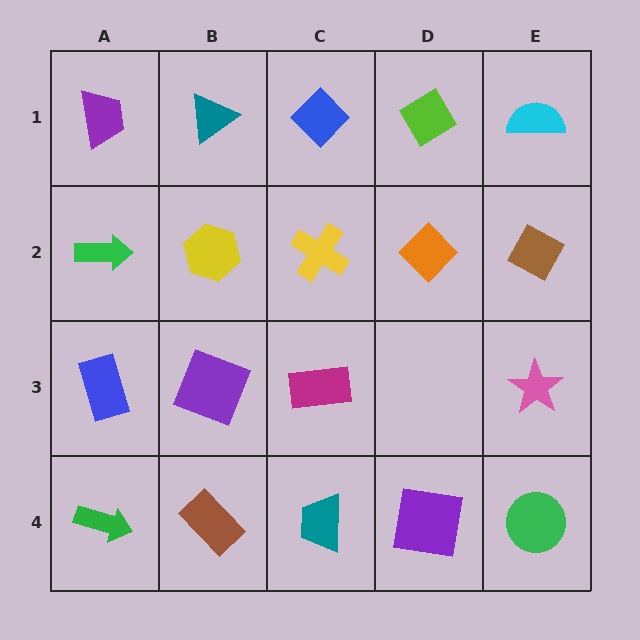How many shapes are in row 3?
4 shapes.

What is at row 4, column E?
A green circle.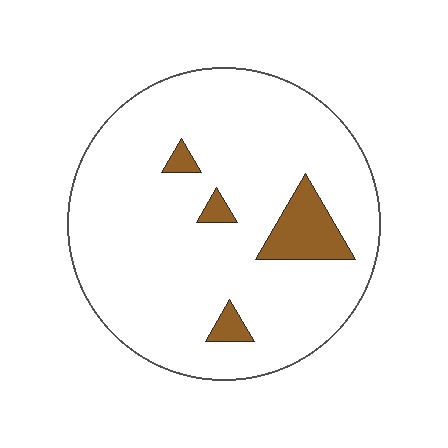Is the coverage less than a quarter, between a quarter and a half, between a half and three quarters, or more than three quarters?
Less than a quarter.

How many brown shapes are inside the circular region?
4.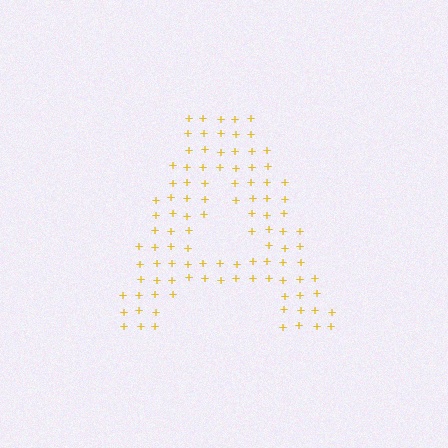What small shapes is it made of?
It is made of small plus signs.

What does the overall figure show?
The overall figure shows the letter A.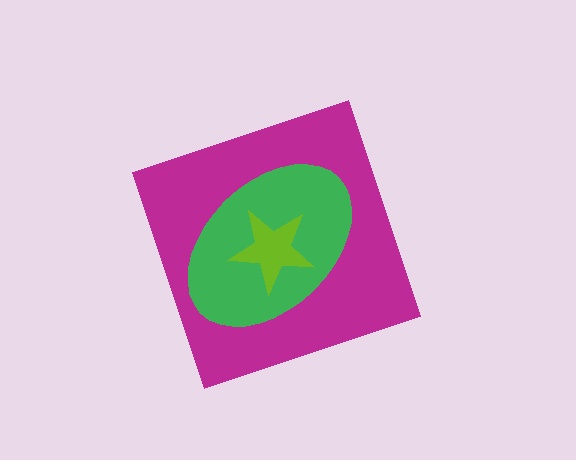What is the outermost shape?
The magenta diamond.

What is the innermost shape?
The lime star.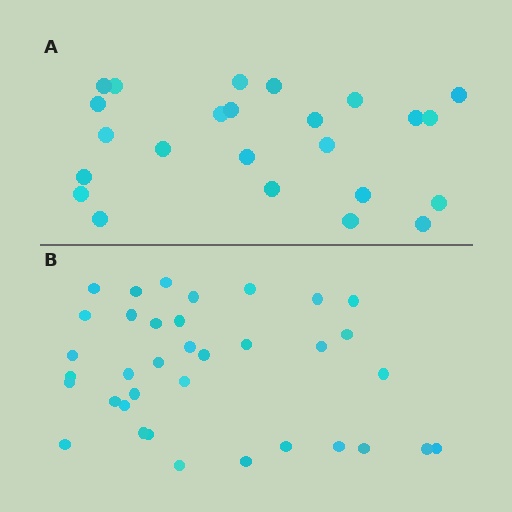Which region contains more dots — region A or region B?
Region B (the bottom region) has more dots.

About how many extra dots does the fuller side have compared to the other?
Region B has roughly 12 or so more dots than region A.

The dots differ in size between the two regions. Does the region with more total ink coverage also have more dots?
No. Region A has more total ink coverage because its dots are larger, but region B actually contains more individual dots. Total area can be misleading — the number of items is what matters here.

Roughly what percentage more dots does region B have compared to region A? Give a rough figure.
About 50% more.